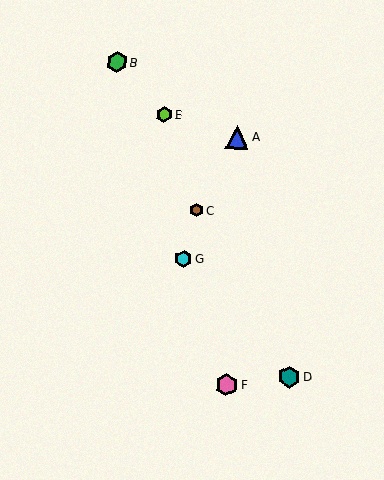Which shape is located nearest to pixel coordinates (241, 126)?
The blue triangle (labeled A) at (237, 137) is nearest to that location.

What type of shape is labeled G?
Shape G is a cyan hexagon.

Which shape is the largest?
The blue triangle (labeled A) is the largest.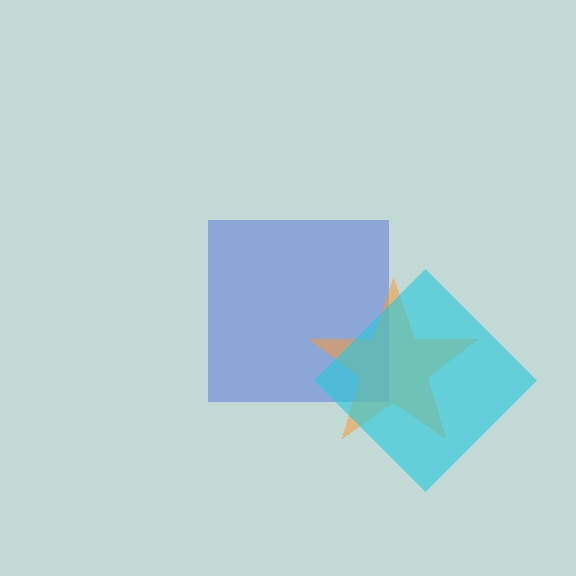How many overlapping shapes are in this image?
There are 3 overlapping shapes in the image.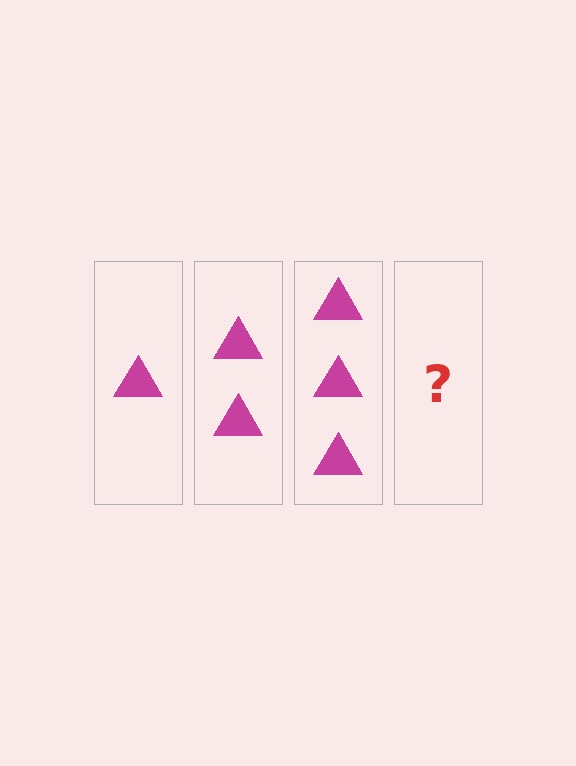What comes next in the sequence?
The next element should be 4 triangles.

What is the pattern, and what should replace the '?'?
The pattern is that each step adds one more triangle. The '?' should be 4 triangles.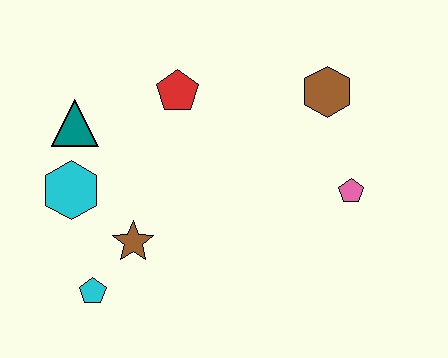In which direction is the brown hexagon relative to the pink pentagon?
The brown hexagon is above the pink pentagon.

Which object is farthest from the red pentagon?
The cyan pentagon is farthest from the red pentagon.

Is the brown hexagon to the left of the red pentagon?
No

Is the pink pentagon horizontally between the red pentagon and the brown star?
No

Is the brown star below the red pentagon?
Yes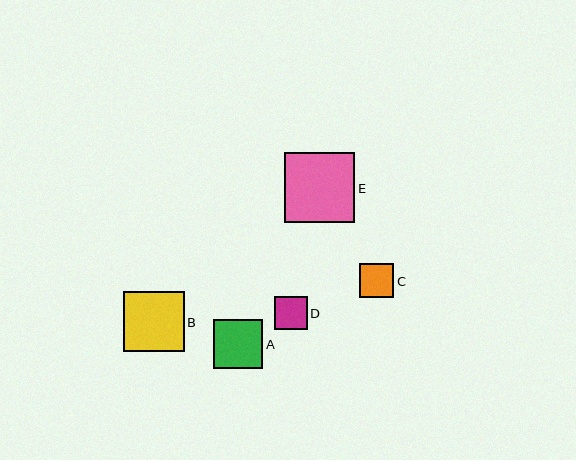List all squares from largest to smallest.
From largest to smallest: E, B, A, C, D.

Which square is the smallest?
Square D is the smallest with a size of approximately 33 pixels.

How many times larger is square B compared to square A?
Square B is approximately 1.2 times the size of square A.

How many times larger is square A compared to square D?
Square A is approximately 1.5 times the size of square D.